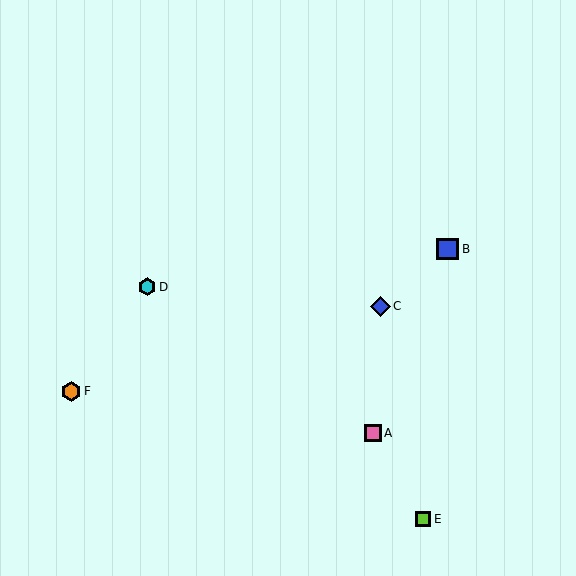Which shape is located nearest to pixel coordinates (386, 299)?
The blue diamond (labeled C) at (380, 306) is nearest to that location.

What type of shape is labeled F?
Shape F is an orange hexagon.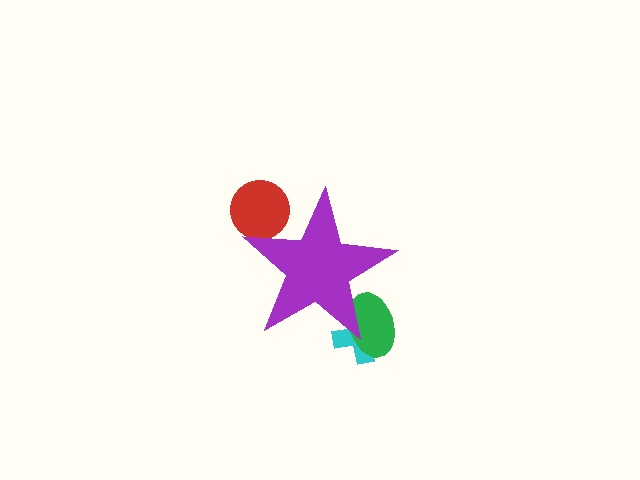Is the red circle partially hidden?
Yes, the red circle is partially hidden behind the purple star.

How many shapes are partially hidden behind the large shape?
3 shapes are partially hidden.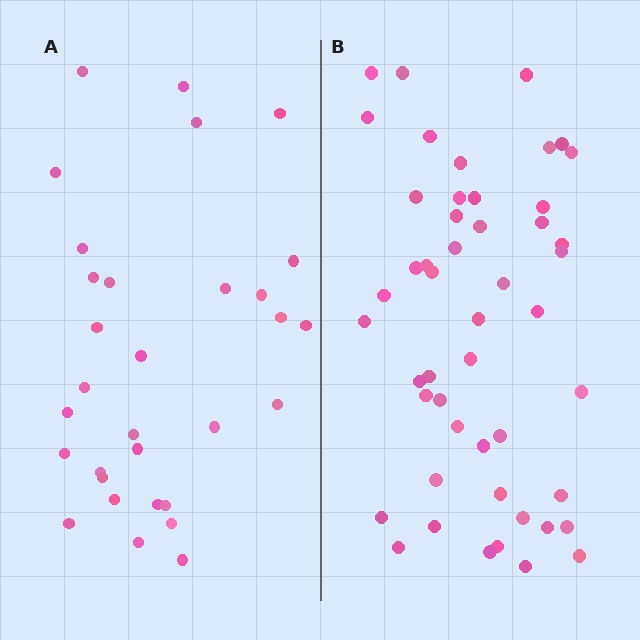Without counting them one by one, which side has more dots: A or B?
Region B (the right region) has more dots.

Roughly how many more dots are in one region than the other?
Region B has approximately 20 more dots than region A.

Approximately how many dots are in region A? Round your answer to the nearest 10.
About 30 dots. (The exact count is 31, which rounds to 30.)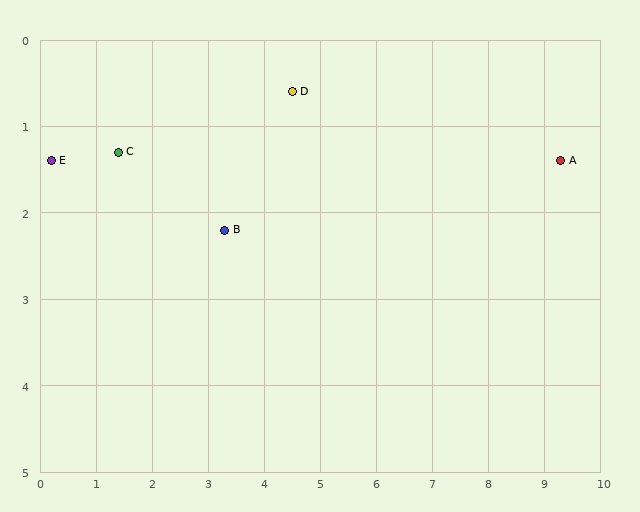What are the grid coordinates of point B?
Point B is at approximately (3.3, 2.2).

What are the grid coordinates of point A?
Point A is at approximately (9.3, 1.4).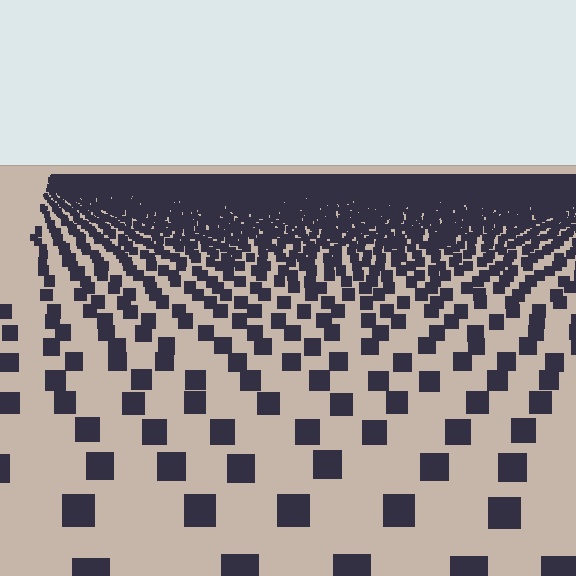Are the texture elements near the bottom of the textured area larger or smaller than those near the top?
Larger. Near the bottom, elements are closer to the viewer and appear at a bigger on-screen size.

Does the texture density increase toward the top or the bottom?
Density increases toward the top.